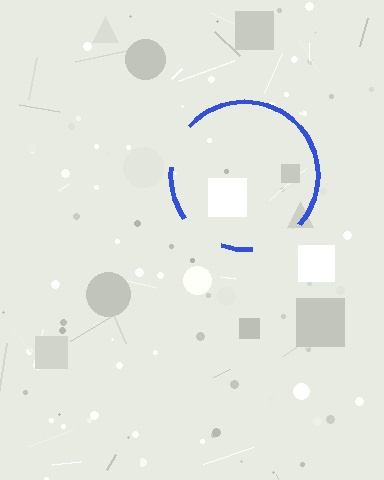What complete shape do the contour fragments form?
The contour fragments form a circle.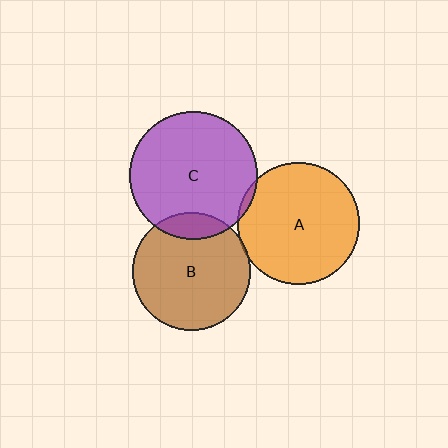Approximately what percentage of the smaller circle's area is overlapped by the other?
Approximately 5%.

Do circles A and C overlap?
Yes.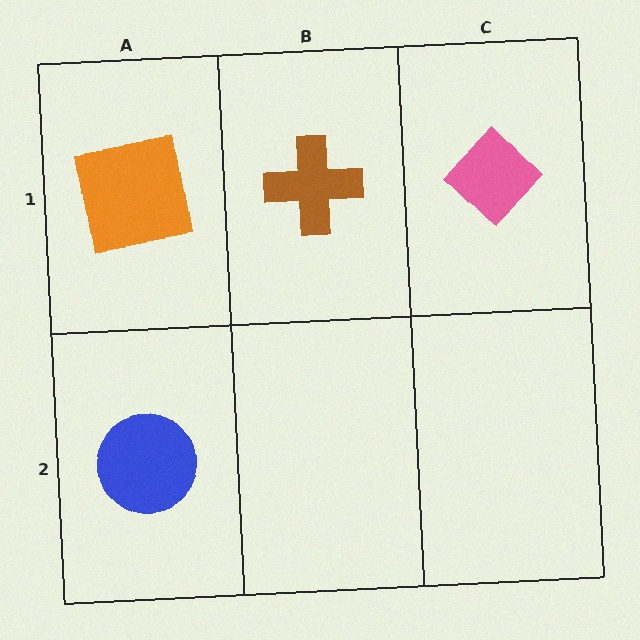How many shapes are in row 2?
1 shape.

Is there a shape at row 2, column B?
No, that cell is empty.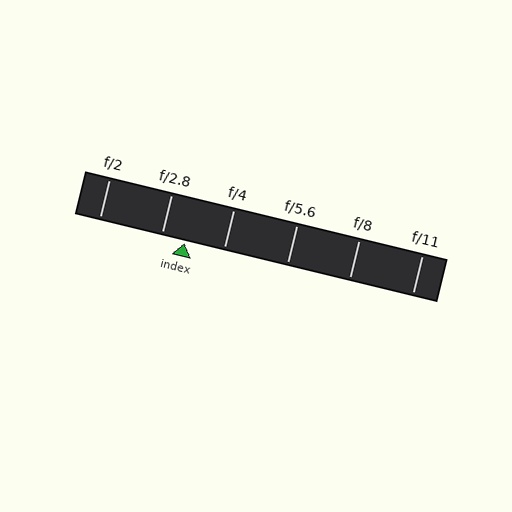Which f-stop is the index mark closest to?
The index mark is closest to f/2.8.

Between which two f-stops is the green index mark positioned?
The index mark is between f/2.8 and f/4.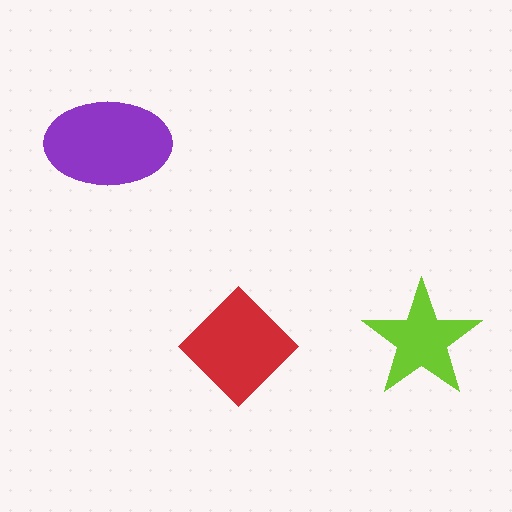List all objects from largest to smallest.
The purple ellipse, the red diamond, the lime star.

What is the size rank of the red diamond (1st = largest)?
2nd.